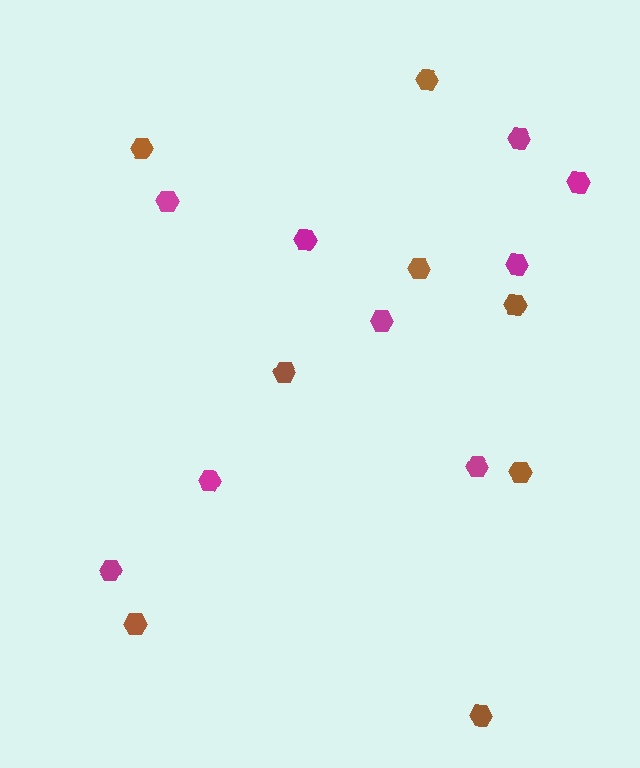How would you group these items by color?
There are 2 groups: one group of brown hexagons (8) and one group of magenta hexagons (9).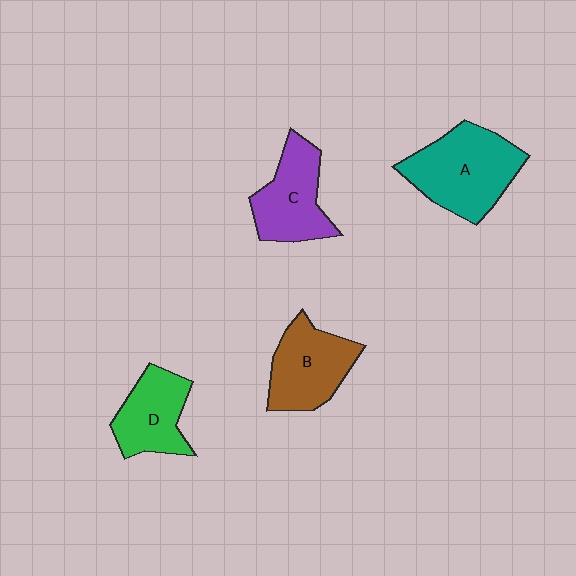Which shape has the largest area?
Shape A (teal).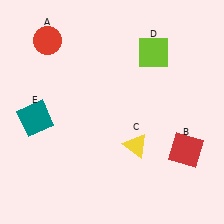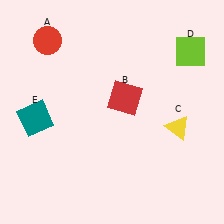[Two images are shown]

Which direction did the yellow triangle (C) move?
The yellow triangle (C) moved right.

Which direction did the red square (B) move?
The red square (B) moved left.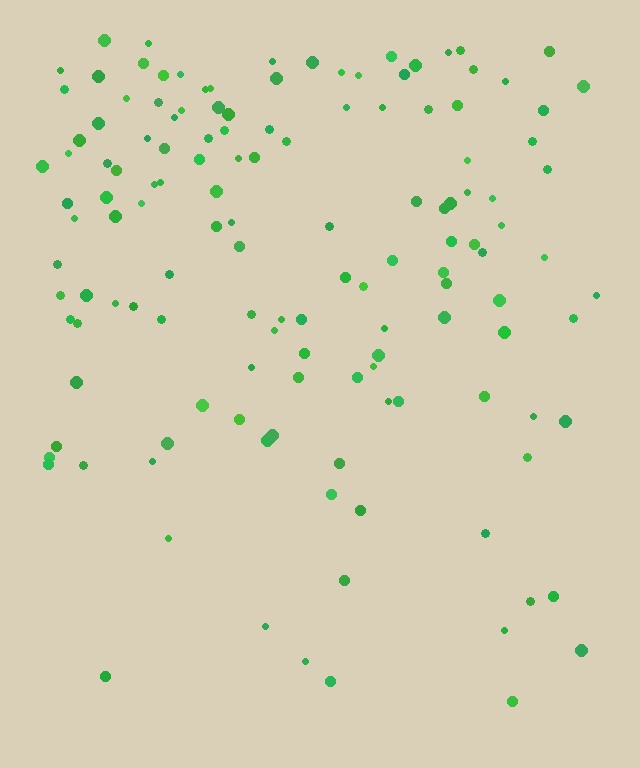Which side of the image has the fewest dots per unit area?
The bottom.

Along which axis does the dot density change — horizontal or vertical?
Vertical.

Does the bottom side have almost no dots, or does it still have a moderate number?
Still a moderate number, just noticeably fewer than the top.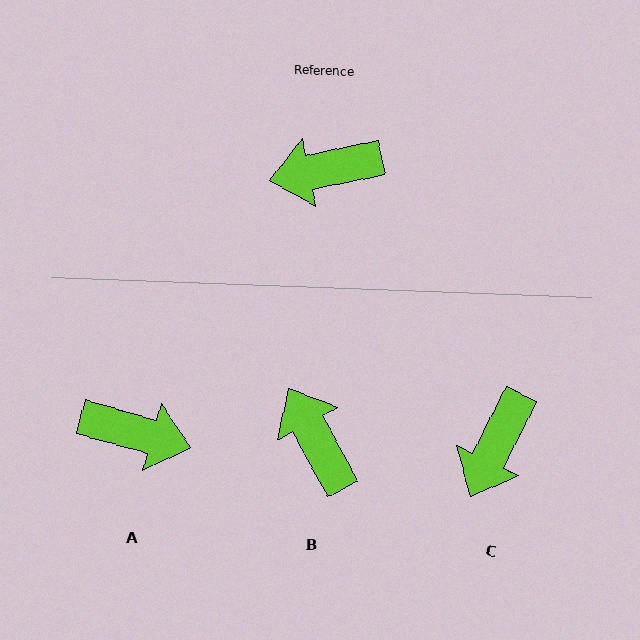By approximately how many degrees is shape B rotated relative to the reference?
Approximately 73 degrees clockwise.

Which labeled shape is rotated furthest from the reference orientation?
A, about 153 degrees away.